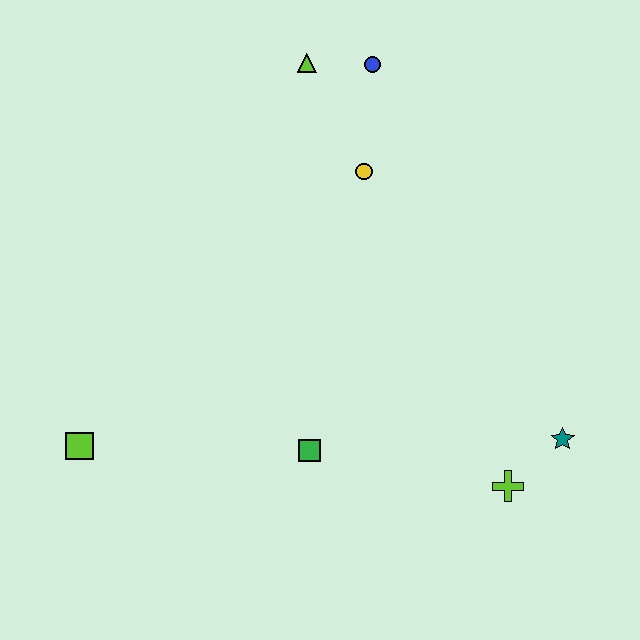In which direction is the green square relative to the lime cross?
The green square is to the left of the lime cross.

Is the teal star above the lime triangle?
No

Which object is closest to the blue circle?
The lime triangle is closest to the blue circle.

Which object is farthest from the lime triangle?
The lime cross is farthest from the lime triangle.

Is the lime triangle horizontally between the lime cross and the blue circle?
No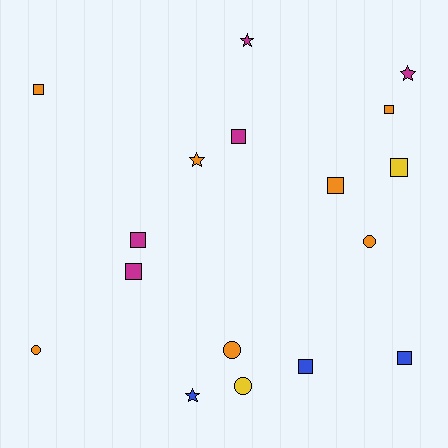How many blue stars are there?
There is 1 blue star.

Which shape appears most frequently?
Square, with 9 objects.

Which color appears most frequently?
Orange, with 7 objects.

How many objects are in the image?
There are 17 objects.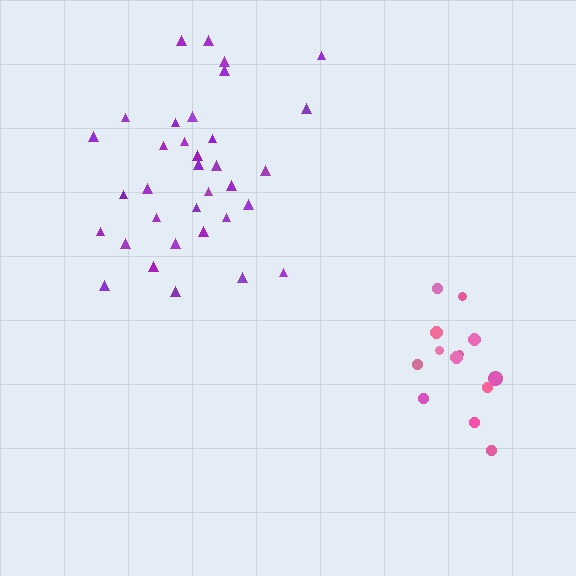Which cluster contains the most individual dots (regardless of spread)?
Purple (34).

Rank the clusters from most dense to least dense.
pink, purple.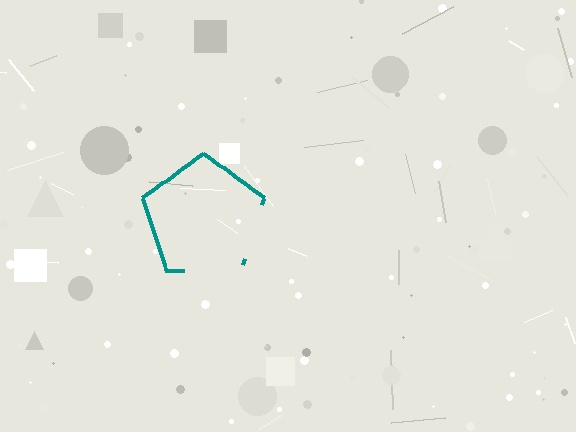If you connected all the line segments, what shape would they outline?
They would outline a pentagon.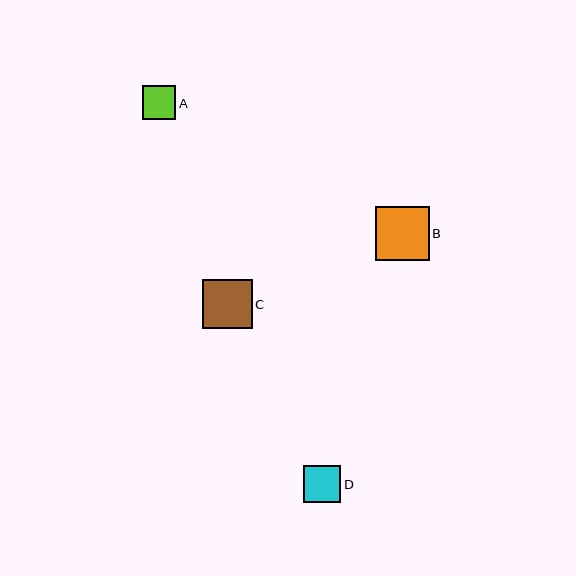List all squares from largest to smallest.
From largest to smallest: B, C, D, A.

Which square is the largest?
Square B is the largest with a size of approximately 54 pixels.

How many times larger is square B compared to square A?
Square B is approximately 1.6 times the size of square A.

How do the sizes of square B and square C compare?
Square B and square C are approximately the same size.